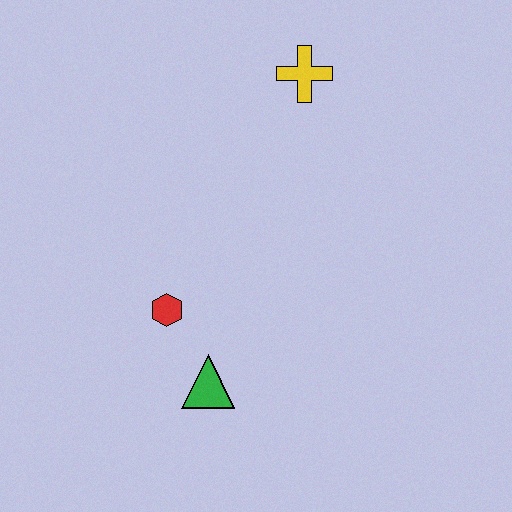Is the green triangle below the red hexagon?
Yes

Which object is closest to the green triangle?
The red hexagon is closest to the green triangle.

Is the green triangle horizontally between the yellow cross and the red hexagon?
Yes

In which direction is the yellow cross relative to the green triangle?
The yellow cross is above the green triangle.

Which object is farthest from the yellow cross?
The green triangle is farthest from the yellow cross.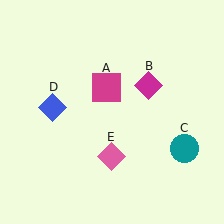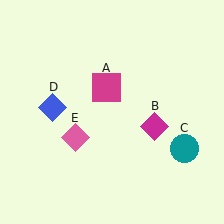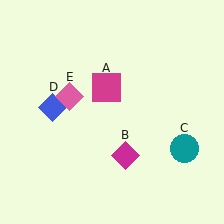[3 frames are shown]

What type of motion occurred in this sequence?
The magenta diamond (object B), pink diamond (object E) rotated clockwise around the center of the scene.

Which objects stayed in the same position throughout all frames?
Magenta square (object A) and teal circle (object C) and blue diamond (object D) remained stationary.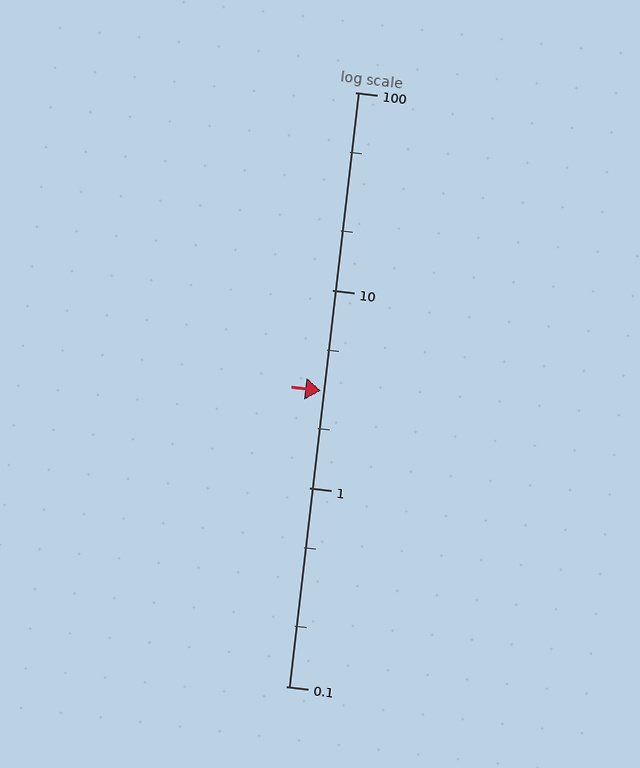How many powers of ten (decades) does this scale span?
The scale spans 3 decades, from 0.1 to 100.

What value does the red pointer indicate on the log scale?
The pointer indicates approximately 3.1.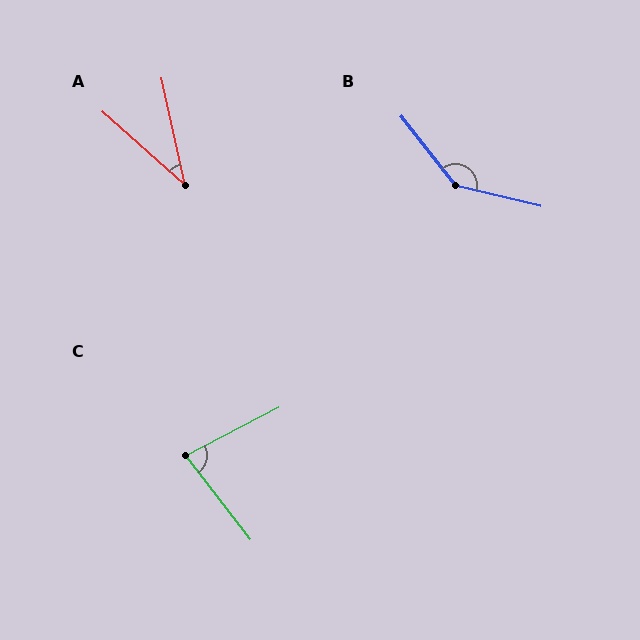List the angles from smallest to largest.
A (36°), C (80°), B (142°).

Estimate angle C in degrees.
Approximately 80 degrees.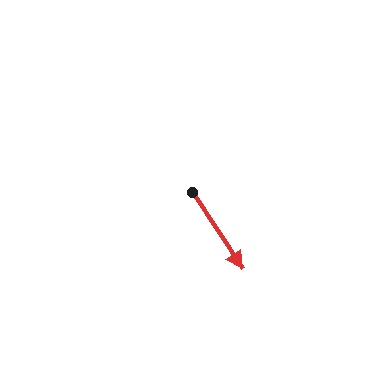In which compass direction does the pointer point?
Southeast.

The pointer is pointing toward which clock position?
Roughly 5 o'clock.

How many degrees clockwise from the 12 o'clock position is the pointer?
Approximately 147 degrees.